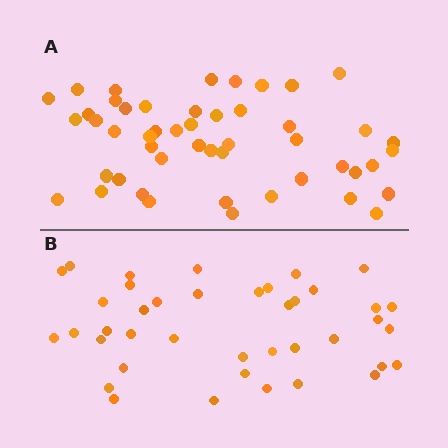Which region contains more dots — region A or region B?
Region A (the top region) has more dots.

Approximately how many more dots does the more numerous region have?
Region A has roughly 8 or so more dots than region B.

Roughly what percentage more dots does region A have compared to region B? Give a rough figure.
About 20% more.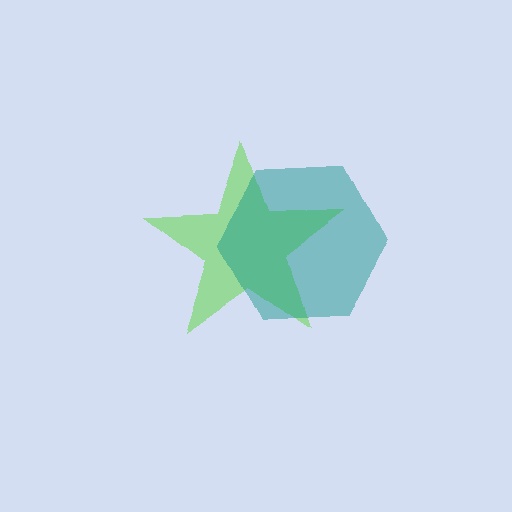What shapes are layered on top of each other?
The layered shapes are: a lime star, a teal hexagon.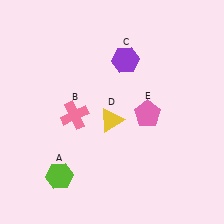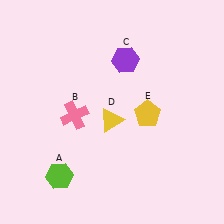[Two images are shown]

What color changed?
The pentagon (E) changed from pink in Image 1 to yellow in Image 2.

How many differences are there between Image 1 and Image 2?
There is 1 difference between the two images.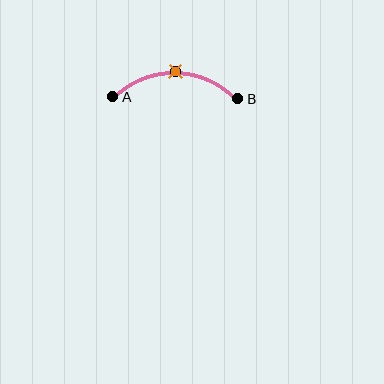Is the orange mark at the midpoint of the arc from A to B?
Yes. The orange mark lies on the arc at equal arc-length from both A and B — it is the arc midpoint.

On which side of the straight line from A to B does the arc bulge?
The arc bulges above the straight line connecting A and B.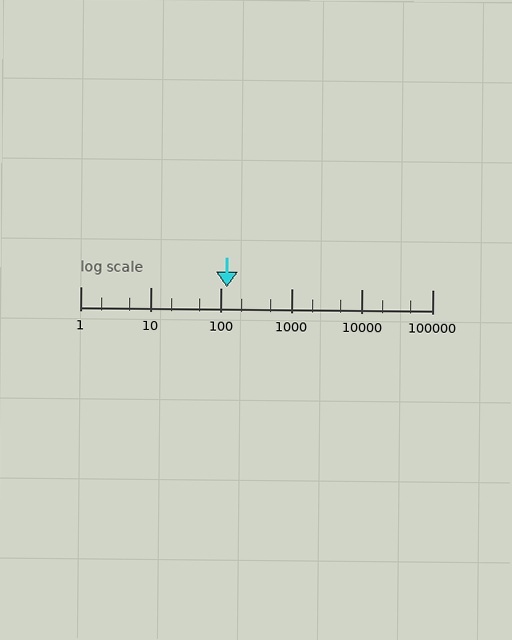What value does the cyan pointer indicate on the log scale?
The pointer indicates approximately 120.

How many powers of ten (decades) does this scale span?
The scale spans 5 decades, from 1 to 100000.